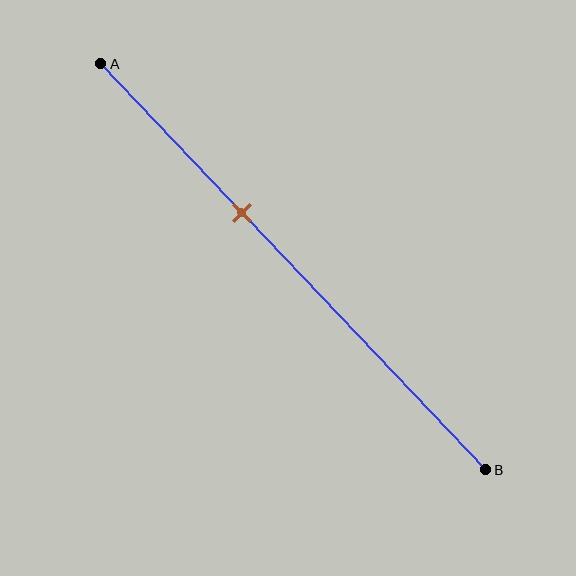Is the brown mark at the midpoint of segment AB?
No, the mark is at about 35% from A, not at the 50% midpoint.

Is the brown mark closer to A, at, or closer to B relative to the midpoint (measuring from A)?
The brown mark is closer to point A than the midpoint of segment AB.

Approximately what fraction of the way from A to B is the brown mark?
The brown mark is approximately 35% of the way from A to B.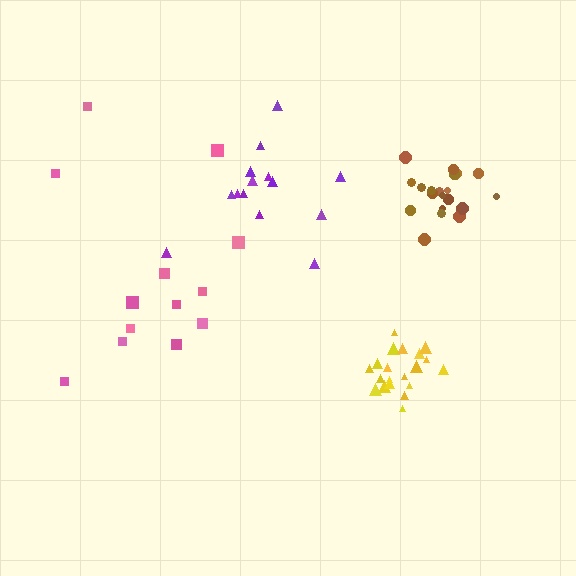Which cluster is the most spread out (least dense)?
Pink.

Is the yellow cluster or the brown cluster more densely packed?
Yellow.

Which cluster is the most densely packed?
Yellow.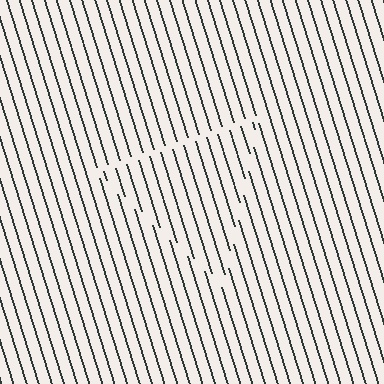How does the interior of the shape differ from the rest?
The interior of the shape contains the same grating, shifted by half a period — the contour is defined by the phase discontinuity where line-ends from the inner and outer gratings abut.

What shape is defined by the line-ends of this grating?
An illusory triangle. The interior of the shape contains the same grating, shifted by half a period — the contour is defined by the phase discontinuity where line-ends from the inner and outer gratings abut.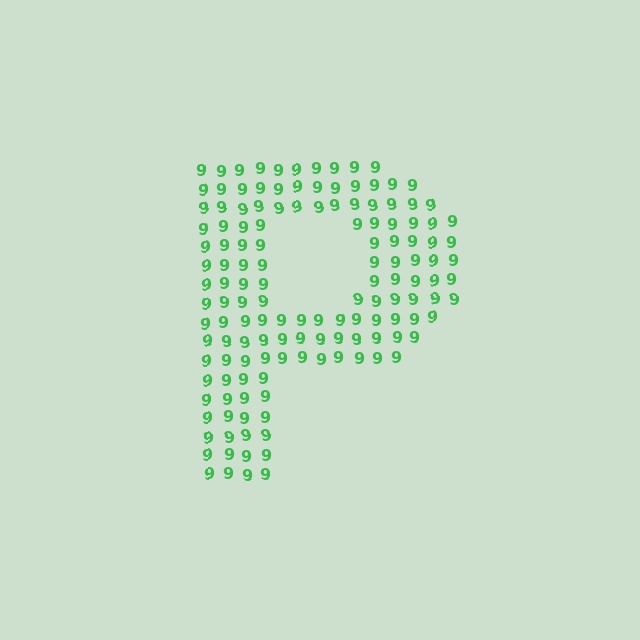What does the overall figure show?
The overall figure shows the letter P.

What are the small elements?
The small elements are digit 9's.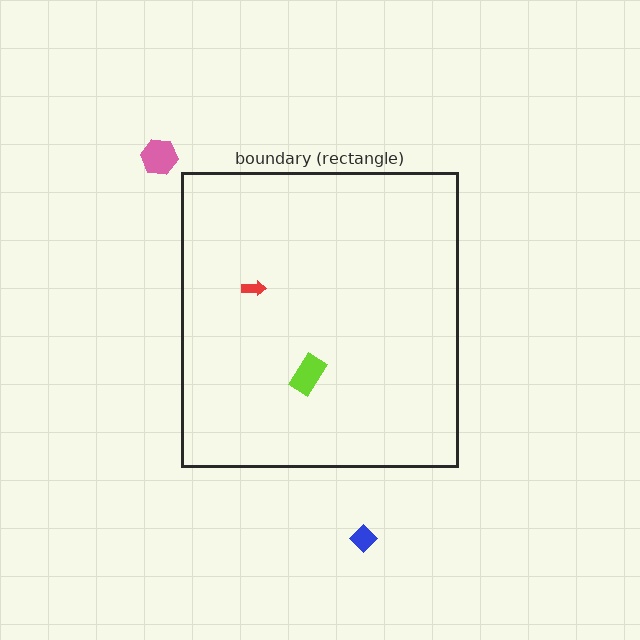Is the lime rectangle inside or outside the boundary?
Inside.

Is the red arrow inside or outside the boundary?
Inside.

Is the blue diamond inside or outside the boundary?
Outside.